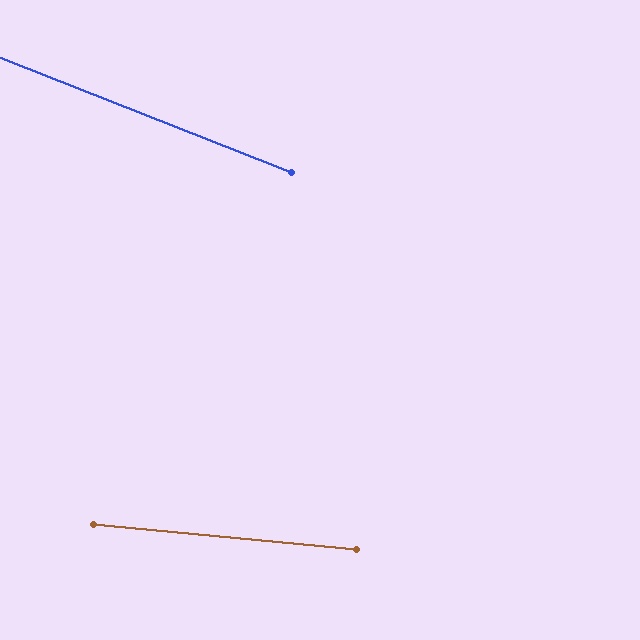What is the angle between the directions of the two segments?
Approximately 16 degrees.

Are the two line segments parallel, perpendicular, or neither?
Neither parallel nor perpendicular — they differ by about 16°.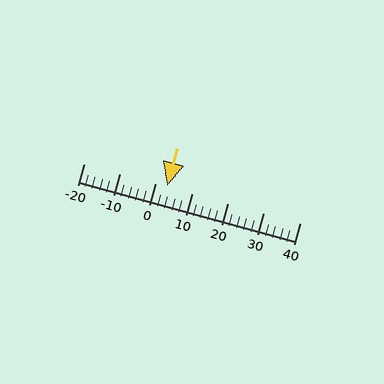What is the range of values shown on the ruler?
The ruler shows values from -20 to 40.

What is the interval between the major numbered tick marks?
The major tick marks are spaced 10 units apart.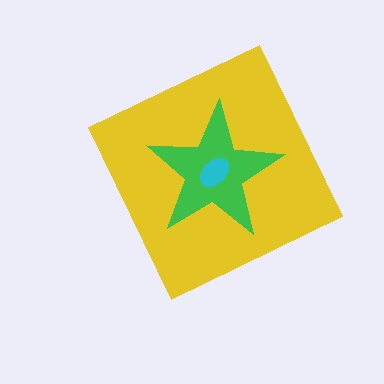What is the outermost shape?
The yellow diamond.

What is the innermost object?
The cyan ellipse.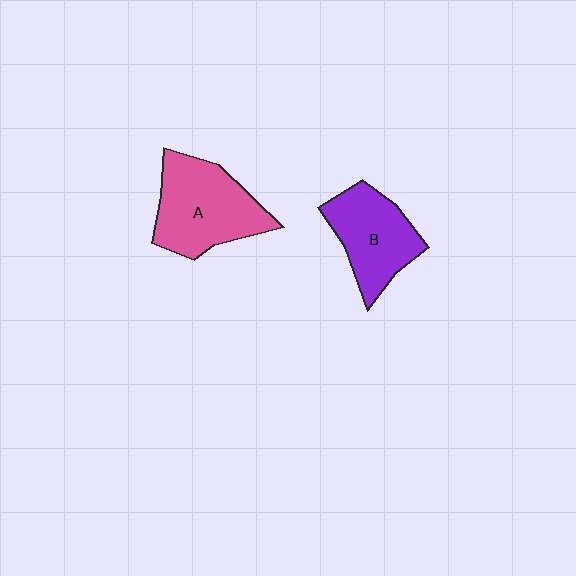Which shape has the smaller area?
Shape B (purple).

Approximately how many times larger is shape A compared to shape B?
Approximately 1.2 times.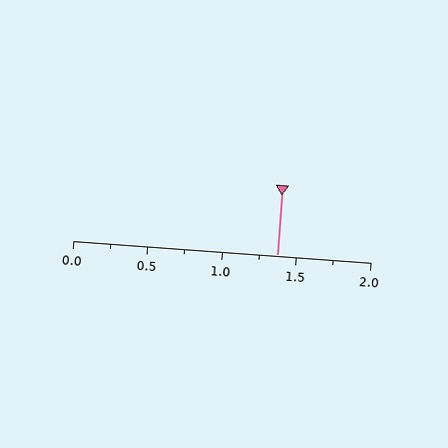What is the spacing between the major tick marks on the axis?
The major ticks are spaced 0.5 apart.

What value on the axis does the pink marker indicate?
The marker indicates approximately 1.38.